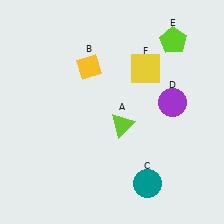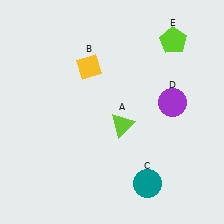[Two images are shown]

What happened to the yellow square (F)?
The yellow square (F) was removed in Image 2. It was in the top-right area of Image 1.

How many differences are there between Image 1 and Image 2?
There is 1 difference between the two images.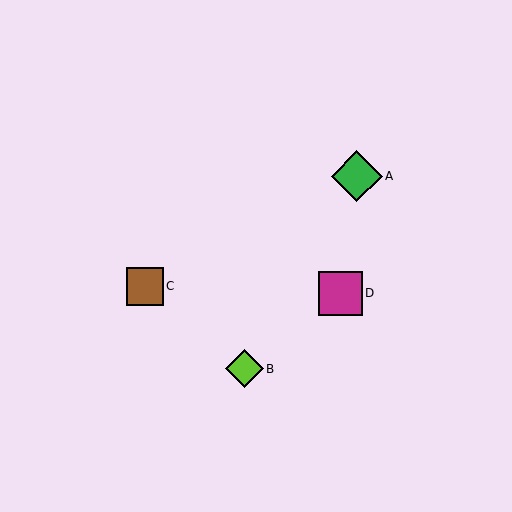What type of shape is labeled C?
Shape C is a brown square.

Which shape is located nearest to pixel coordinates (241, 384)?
The lime diamond (labeled B) at (244, 369) is nearest to that location.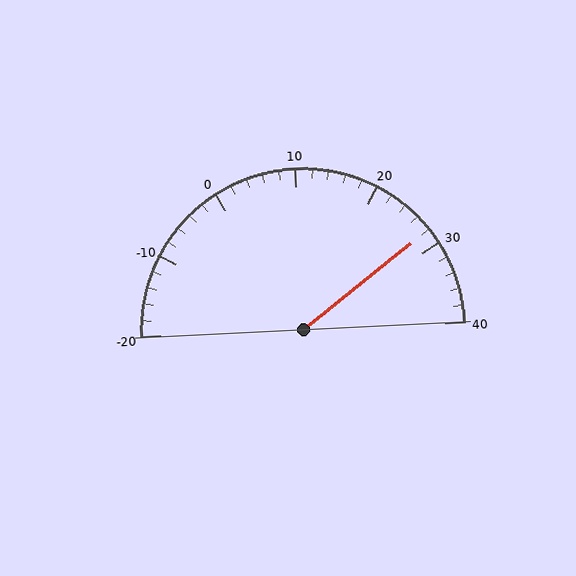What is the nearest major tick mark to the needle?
The nearest major tick mark is 30.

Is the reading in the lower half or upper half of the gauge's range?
The reading is in the upper half of the range (-20 to 40).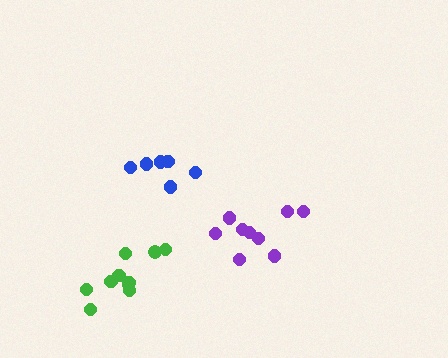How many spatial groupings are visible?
There are 3 spatial groupings.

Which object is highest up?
The blue cluster is topmost.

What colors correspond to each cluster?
The clusters are colored: blue, purple, green.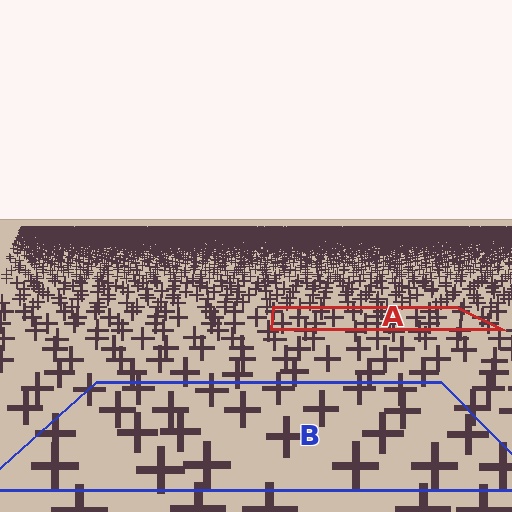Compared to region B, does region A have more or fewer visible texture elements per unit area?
Region A has more texture elements per unit area — they are packed more densely because it is farther away.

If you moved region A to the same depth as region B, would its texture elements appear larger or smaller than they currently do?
They would appear larger. At a closer depth, the same texture elements are projected at a bigger on-screen size.